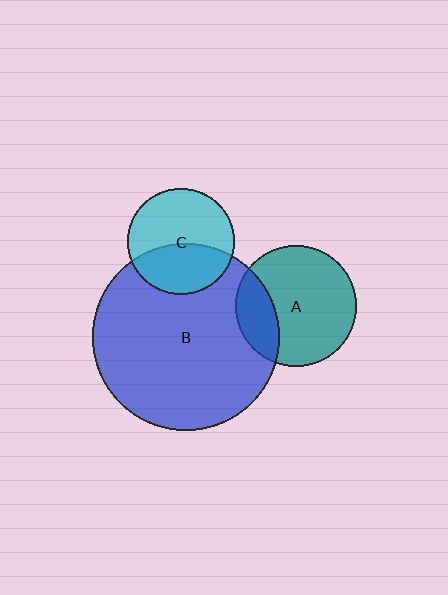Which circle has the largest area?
Circle B (blue).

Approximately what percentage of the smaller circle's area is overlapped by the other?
Approximately 40%.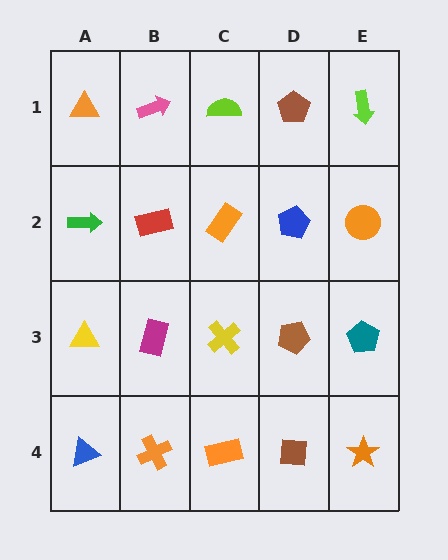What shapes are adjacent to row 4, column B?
A magenta rectangle (row 3, column B), a blue triangle (row 4, column A), an orange rectangle (row 4, column C).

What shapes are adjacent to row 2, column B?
A pink arrow (row 1, column B), a magenta rectangle (row 3, column B), a green arrow (row 2, column A), an orange rectangle (row 2, column C).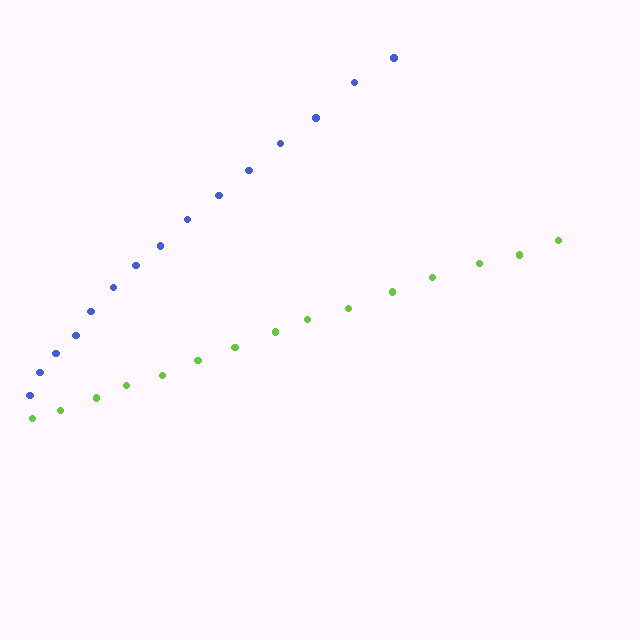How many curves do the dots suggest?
There are 2 distinct paths.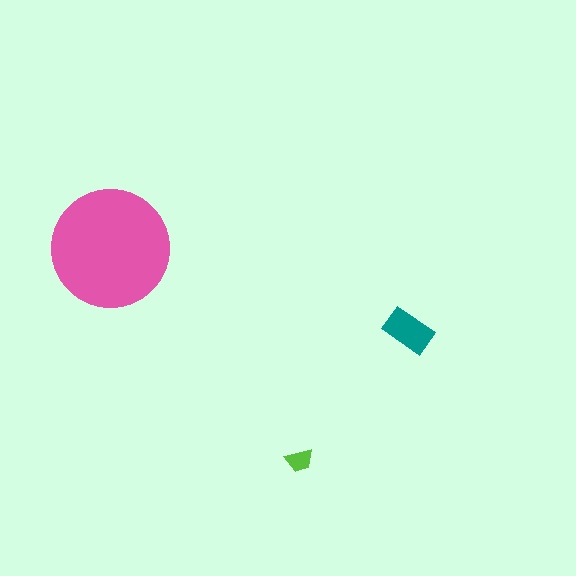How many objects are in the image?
There are 3 objects in the image.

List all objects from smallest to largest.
The lime trapezoid, the teal rectangle, the pink circle.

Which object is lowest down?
The lime trapezoid is bottommost.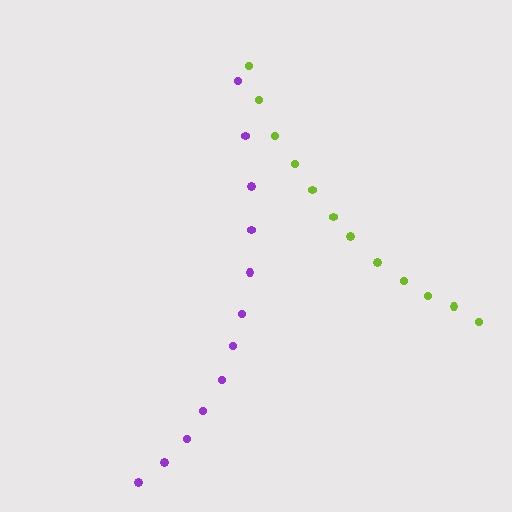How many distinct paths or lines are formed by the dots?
There are 2 distinct paths.